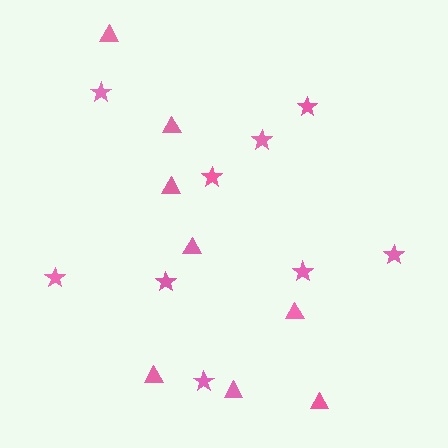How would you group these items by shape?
There are 2 groups: one group of triangles (8) and one group of stars (9).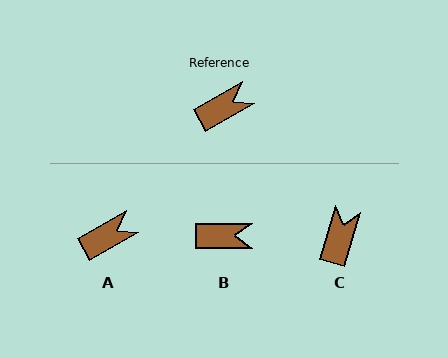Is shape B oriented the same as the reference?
No, it is off by about 30 degrees.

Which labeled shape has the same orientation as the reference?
A.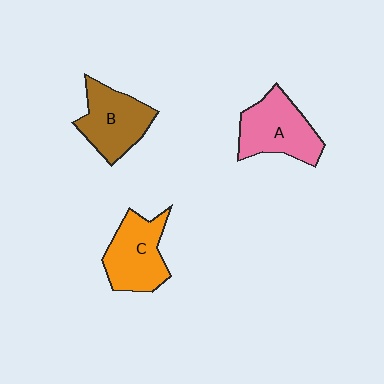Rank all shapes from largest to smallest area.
From largest to smallest: A (pink), C (orange), B (brown).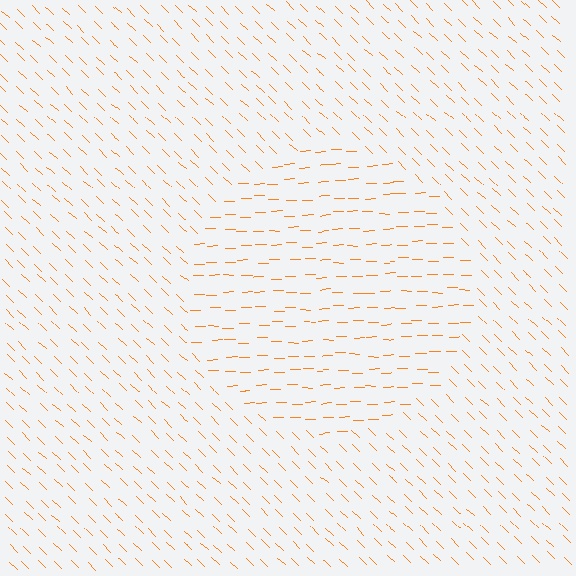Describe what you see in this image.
The image is filled with small orange line segments. A circle region in the image has lines oriented differently from the surrounding lines, creating a visible texture boundary.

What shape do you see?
I see a circle.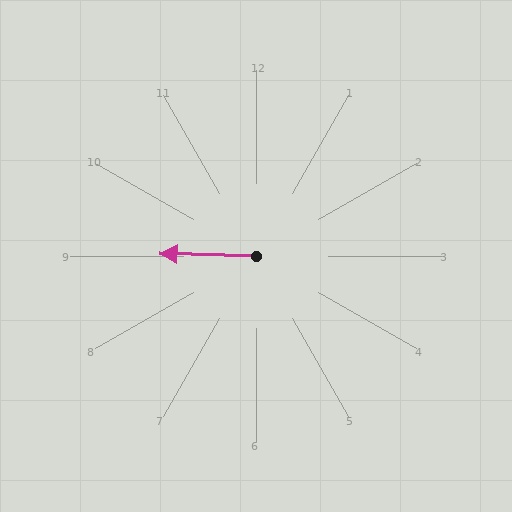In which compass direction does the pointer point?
West.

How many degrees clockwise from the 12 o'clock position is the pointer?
Approximately 272 degrees.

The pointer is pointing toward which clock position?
Roughly 9 o'clock.